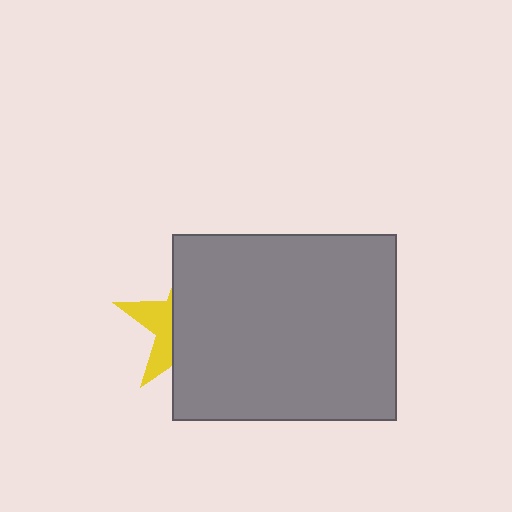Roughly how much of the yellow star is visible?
A small part of it is visible (roughly 31%).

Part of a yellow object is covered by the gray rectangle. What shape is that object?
It is a star.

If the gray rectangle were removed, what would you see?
You would see the complete yellow star.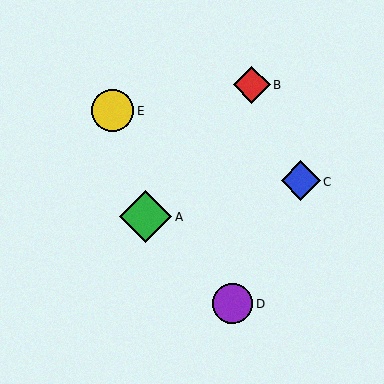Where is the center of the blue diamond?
The center of the blue diamond is at (301, 181).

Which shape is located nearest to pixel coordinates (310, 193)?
The blue diamond (labeled C) at (301, 181) is nearest to that location.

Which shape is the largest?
The green diamond (labeled A) is the largest.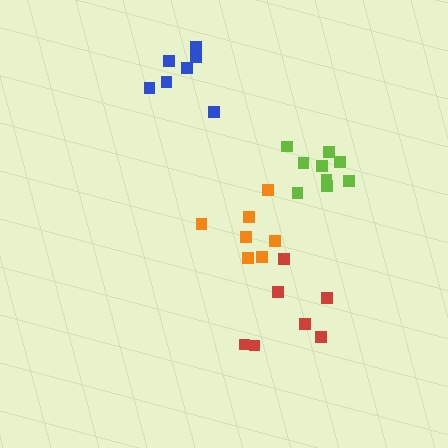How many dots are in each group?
Group 1: 9 dots, Group 2: 7 dots, Group 3: 7 dots, Group 4: 7 dots (30 total).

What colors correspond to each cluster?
The clusters are colored: lime, blue, red, orange.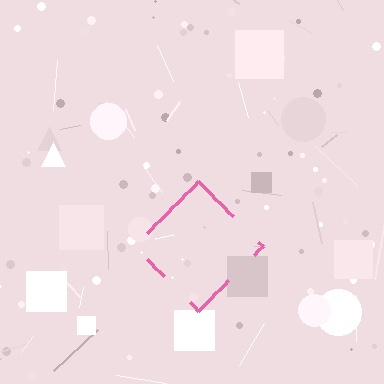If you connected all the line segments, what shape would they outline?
They would outline a diamond.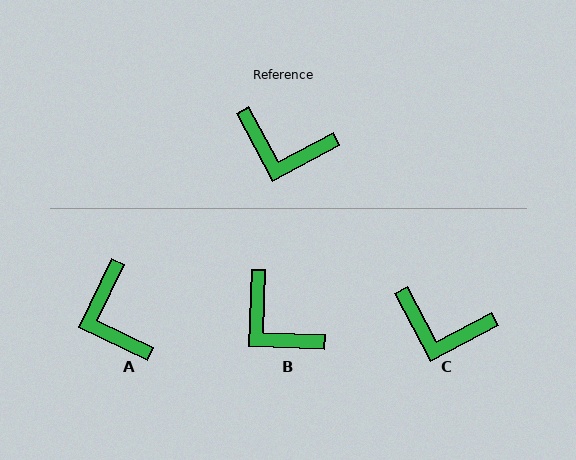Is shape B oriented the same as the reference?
No, it is off by about 30 degrees.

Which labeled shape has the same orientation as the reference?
C.